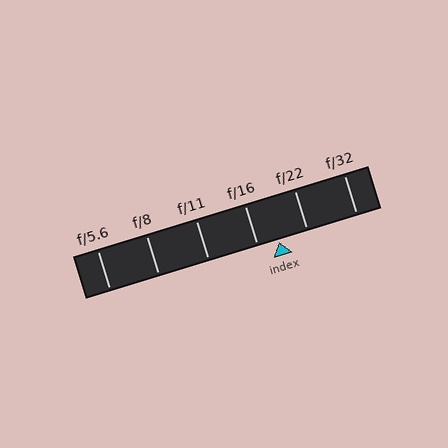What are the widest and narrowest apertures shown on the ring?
The widest aperture shown is f/5.6 and the narrowest is f/32.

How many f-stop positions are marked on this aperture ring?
There are 6 f-stop positions marked.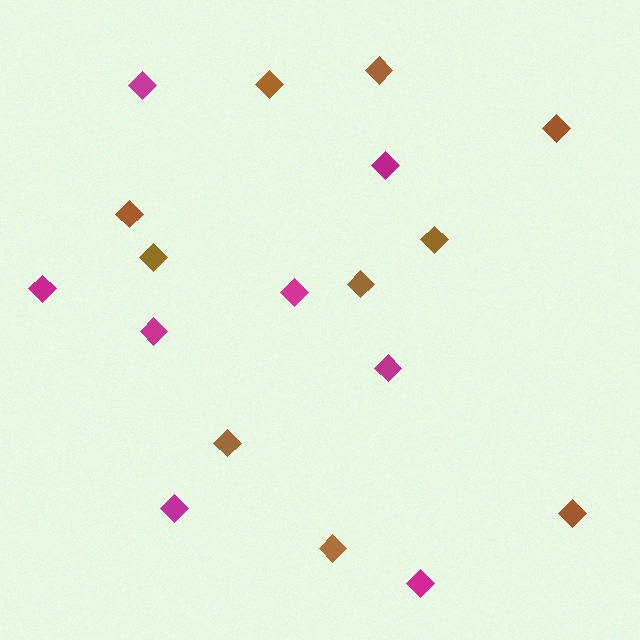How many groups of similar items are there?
There are 2 groups: one group of brown diamonds (10) and one group of magenta diamonds (8).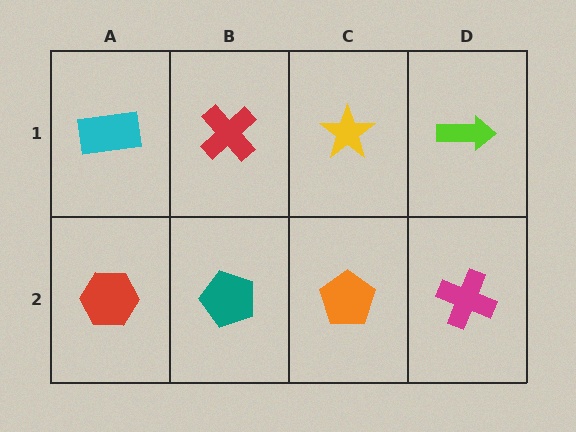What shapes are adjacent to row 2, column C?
A yellow star (row 1, column C), a teal pentagon (row 2, column B), a magenta cross (row 2, column D).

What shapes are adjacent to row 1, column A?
A red hexagon (row 2, column A), a red cross (row 1, column B).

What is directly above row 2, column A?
A cyan rectangle.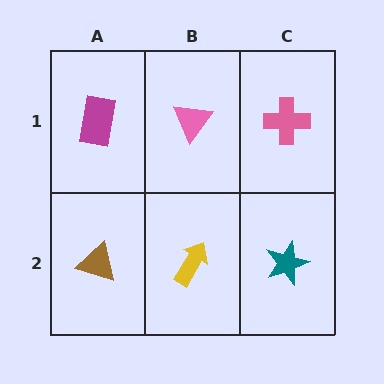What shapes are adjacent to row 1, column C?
A teal star (row 2, column C), a pink triangle (row 1, column B).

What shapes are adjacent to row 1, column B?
A yellow arrow (row 2, column B), a magenta rectangle (row 1, column A), a pink cross (row 1, column C).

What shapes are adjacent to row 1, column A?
A brown triangle (row 2, column A), a pink triangle (row 1, column B).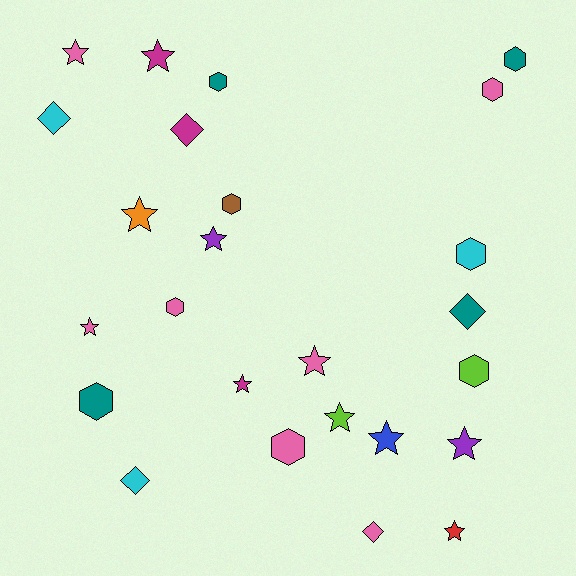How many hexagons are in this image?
There are 9 hexagons.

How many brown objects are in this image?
There is 1 brown object.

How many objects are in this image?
There are 25 objects.